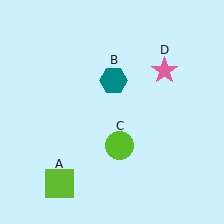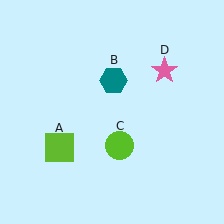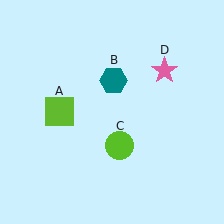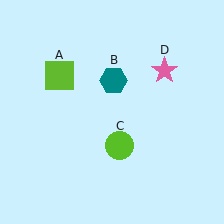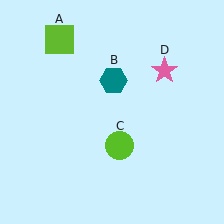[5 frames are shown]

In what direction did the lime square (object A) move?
The lime square (object A) moved up.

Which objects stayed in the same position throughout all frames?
Teal hexagon (object B) and lime circle (object C) and pink star (object D) remained stationary.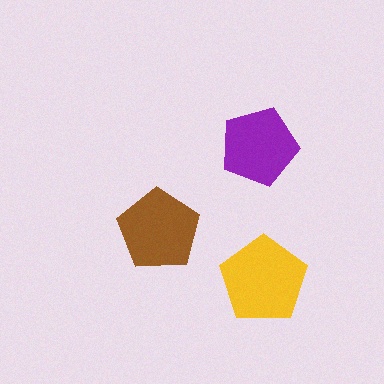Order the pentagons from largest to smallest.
the yellow one, the brown one, the purple one.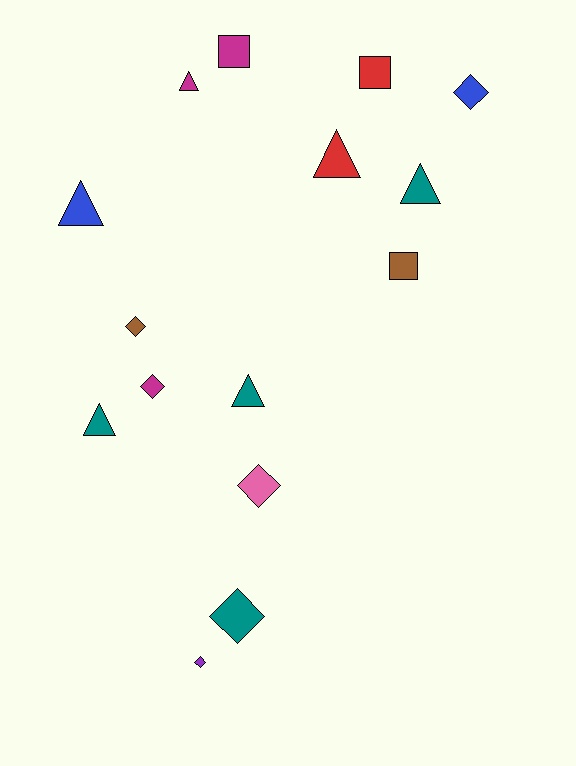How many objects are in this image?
There are 15 objects.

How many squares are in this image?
There are 3 squares.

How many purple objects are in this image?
There is 1 purple object.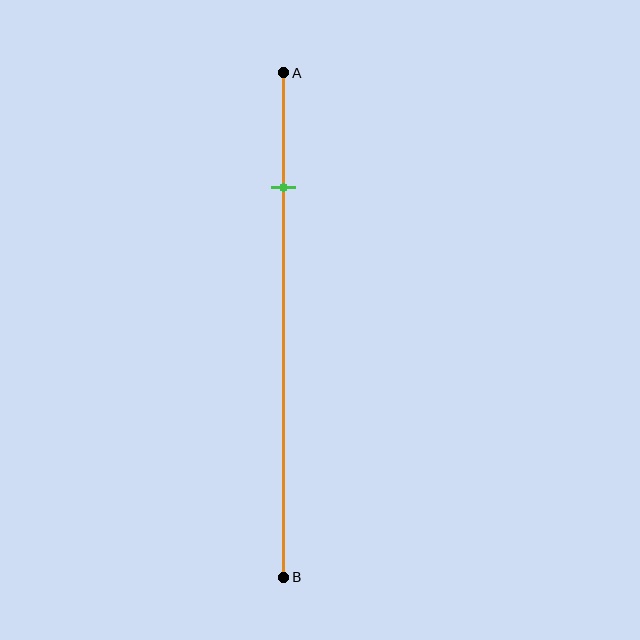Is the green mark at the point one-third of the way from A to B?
No, the mark is at about 25% from A, not at the 33% one-third point.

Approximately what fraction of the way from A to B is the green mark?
The green mark is approximately 25% of the way from A to B.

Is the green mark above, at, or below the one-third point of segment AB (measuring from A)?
The green mark is above the one-third point of segment AB.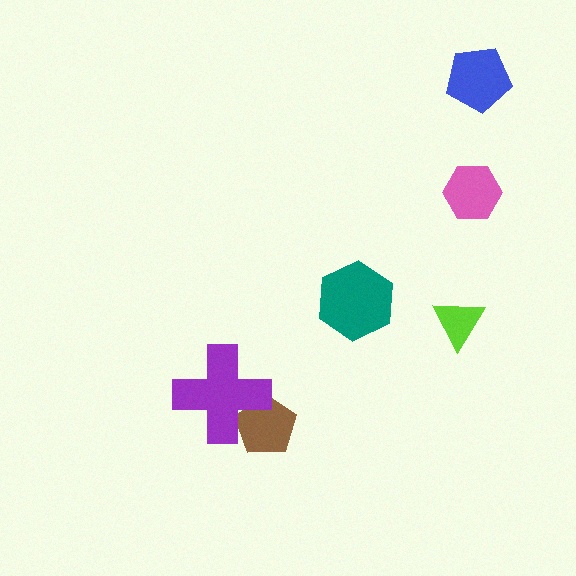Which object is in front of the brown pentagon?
The purple cross is in front of the brown pentagon.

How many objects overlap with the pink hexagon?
0 objects overlap with the pink hexagon.